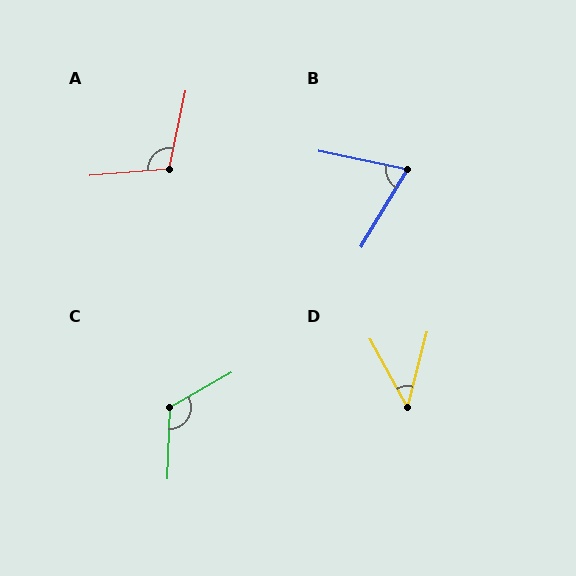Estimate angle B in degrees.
Approximately 71 degrees.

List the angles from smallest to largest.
D (43°), B (71°), A (107°), C (121°).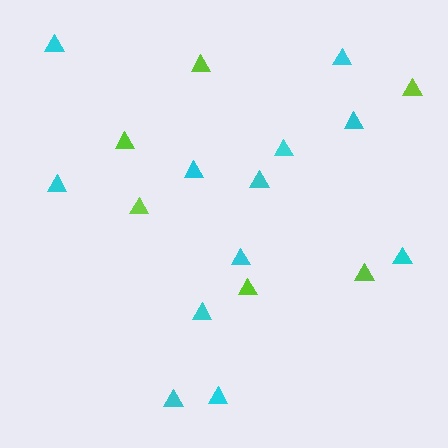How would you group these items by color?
There are 2 groups: one group of lime triangles (6) and one group of cyan triangles (12).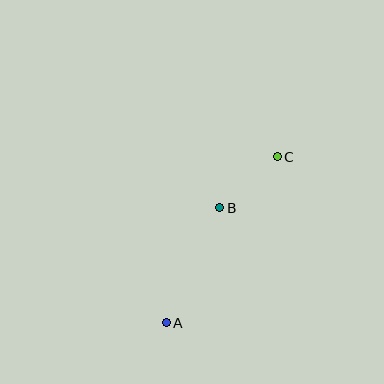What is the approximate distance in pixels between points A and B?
The distance between A and B is approximately 127 pixels.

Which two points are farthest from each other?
Points A and C are farthest from each other.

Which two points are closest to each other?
Points B and C are closest to each other.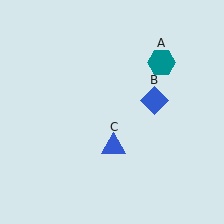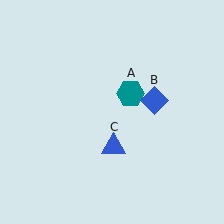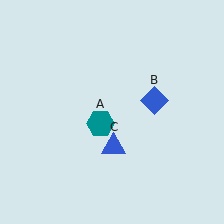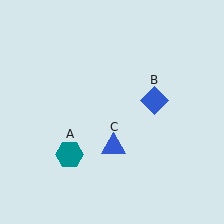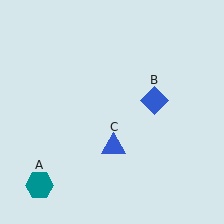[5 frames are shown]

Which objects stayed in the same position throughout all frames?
Blue diamond (object B) and blue triangle (object C) remained stationary.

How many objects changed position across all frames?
1 object changed position: teal hexagon (object A).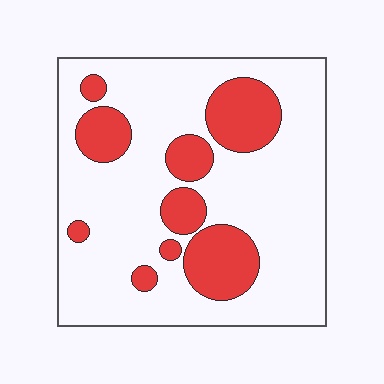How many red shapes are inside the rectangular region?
9.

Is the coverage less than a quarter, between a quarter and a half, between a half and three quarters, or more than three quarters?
Less than a quarter.